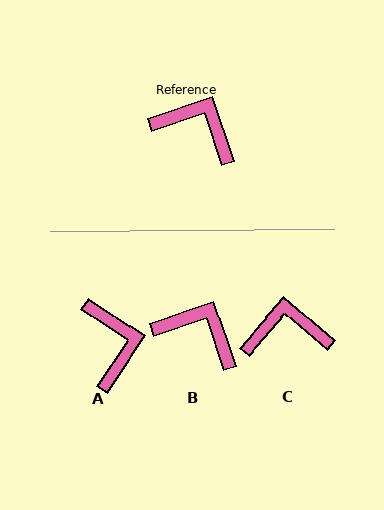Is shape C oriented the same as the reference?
No, it is off by about 30 degrees.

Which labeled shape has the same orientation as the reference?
B.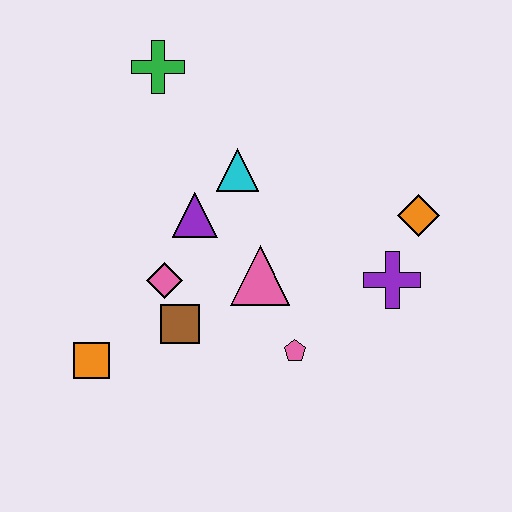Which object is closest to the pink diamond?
The brown square is closest to the pink diamond.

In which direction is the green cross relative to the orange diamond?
The green cross is to the left of the orange diamond.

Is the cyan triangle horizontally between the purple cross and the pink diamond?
Yes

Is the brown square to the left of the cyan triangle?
Yes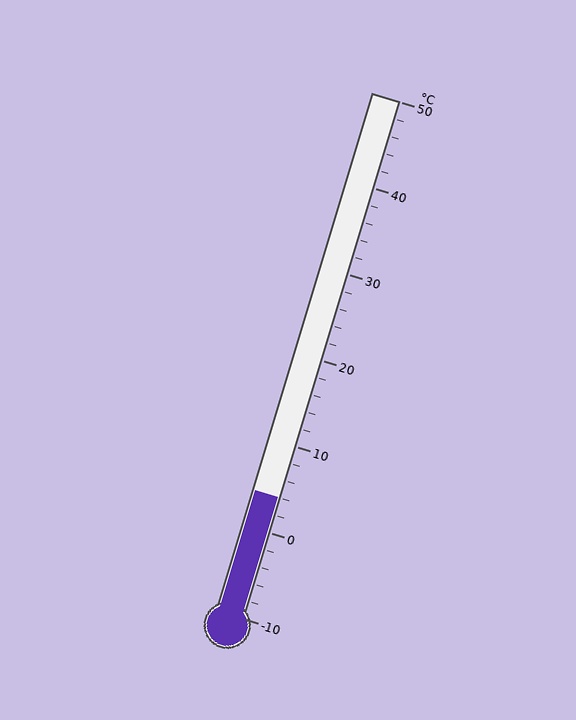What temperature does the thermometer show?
The thermometer shows approximately 4°C.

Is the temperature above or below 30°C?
The temperature is below 30°C.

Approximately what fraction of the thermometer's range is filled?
The thermometer is filled to approximately 25% of its range.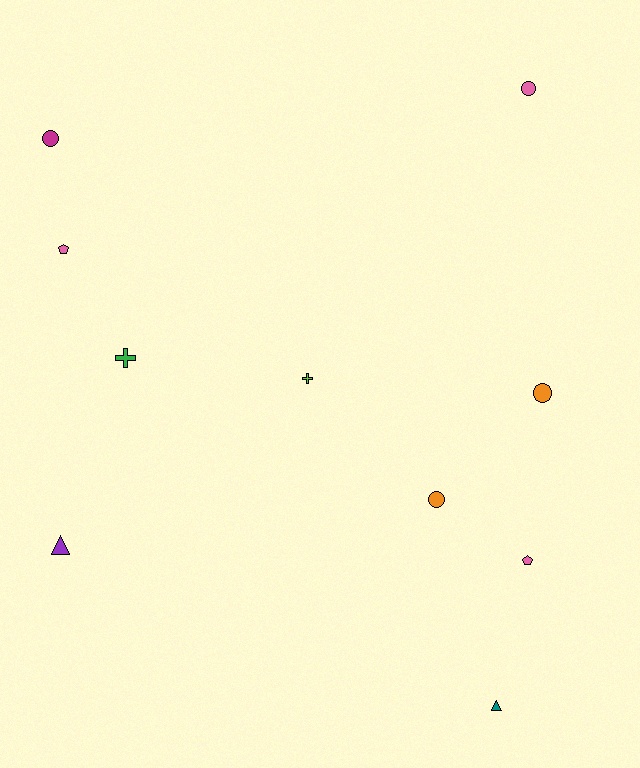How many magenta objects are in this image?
There is 1 magenta object.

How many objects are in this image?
There are 10 objects.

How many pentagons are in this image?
There are 2 pentagons.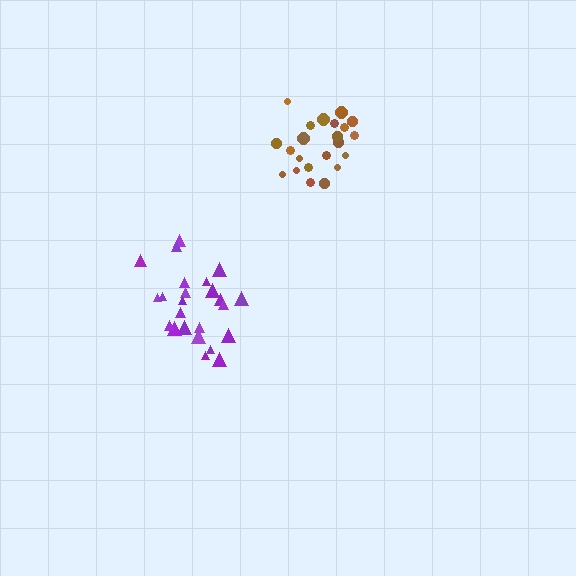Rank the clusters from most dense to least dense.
purple, brown.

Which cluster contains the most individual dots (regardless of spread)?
Purple (24).